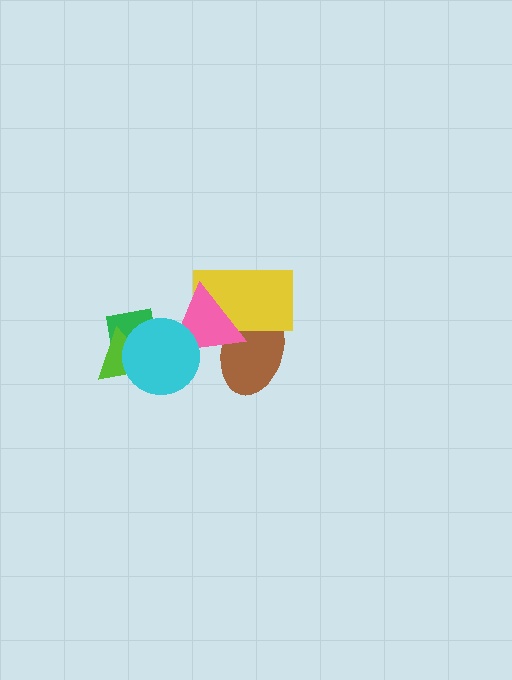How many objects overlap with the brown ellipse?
2 objects overlap with the brown ellipse.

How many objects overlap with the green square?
2 objects overlap with the green square.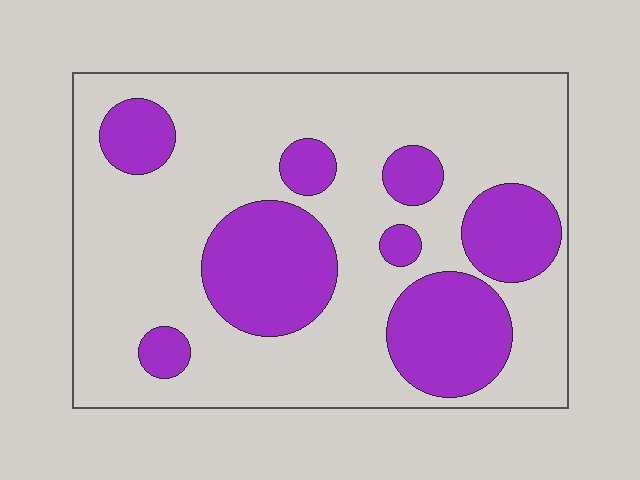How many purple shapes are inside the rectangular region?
8.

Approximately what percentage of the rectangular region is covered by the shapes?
Approximately 30%.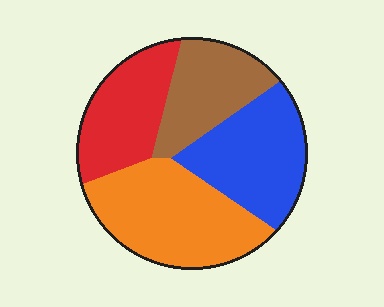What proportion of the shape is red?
Red takes up less than a quarter of the shape.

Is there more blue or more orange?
Orange.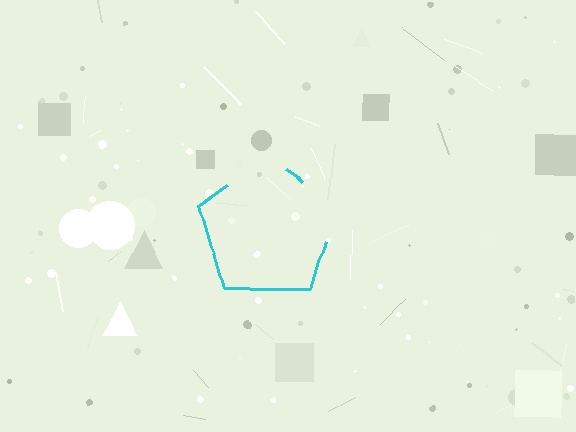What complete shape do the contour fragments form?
The contour fragments form a pentagon.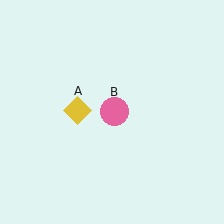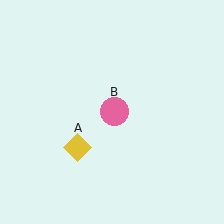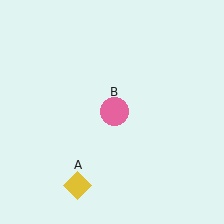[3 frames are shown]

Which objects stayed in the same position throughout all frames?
Pink circle (object B) remained stationary.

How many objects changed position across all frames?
1 object changed position: yellow diamond (object A).